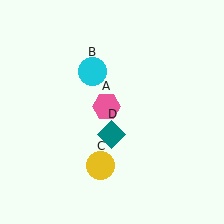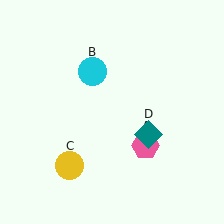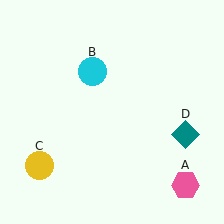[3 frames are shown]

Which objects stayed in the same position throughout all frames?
Cyan circle (object B) remained stationary.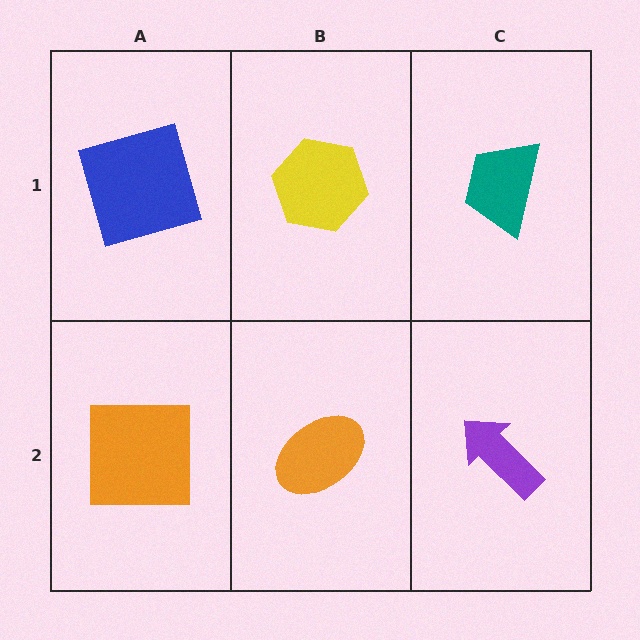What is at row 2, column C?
A purple arrow.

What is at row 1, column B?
A yellow hexagon.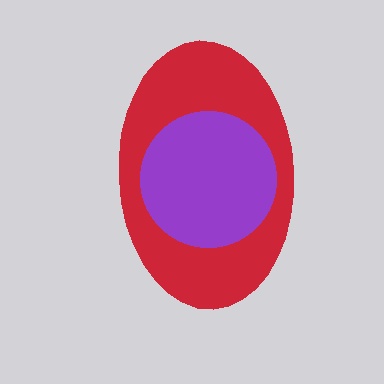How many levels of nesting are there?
2.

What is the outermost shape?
The red ellipse.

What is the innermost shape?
The purple circle.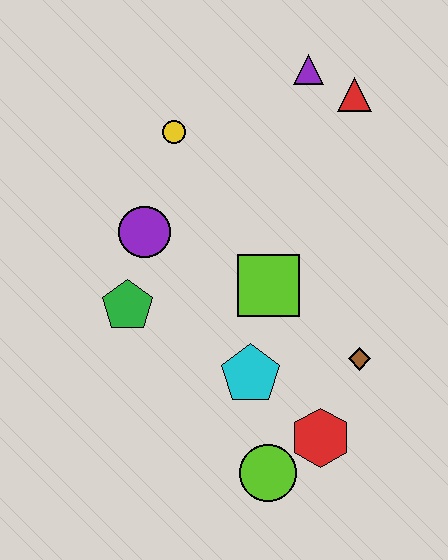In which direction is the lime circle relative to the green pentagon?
The lime circle is below the green pentagon.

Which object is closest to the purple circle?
The green pentagon is closest to the purple circle.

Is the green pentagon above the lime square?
No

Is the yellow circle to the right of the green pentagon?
Yes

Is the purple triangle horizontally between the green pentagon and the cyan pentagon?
No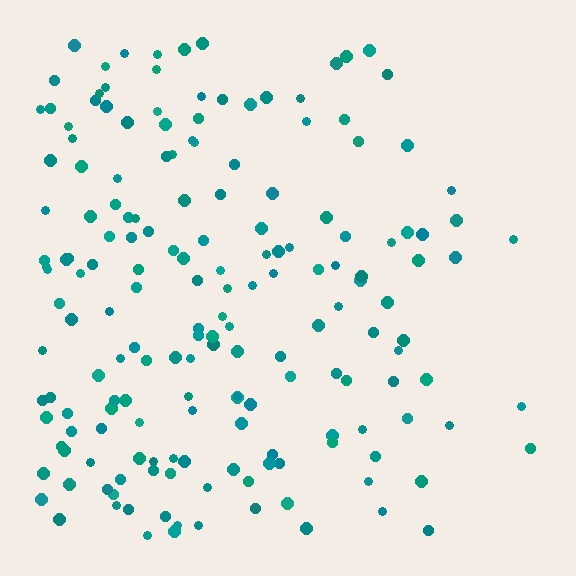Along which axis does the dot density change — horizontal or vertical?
Horizontal.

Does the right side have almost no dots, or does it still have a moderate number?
Still a moderate number, just noticeably fewer than the left.